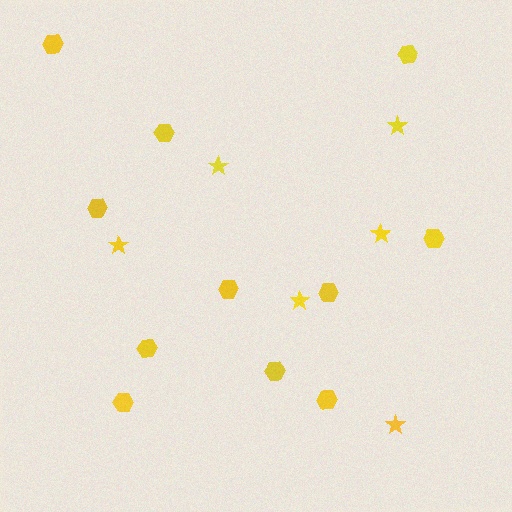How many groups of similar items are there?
There are 2 groups: one group of hexagons (11) and one group of stars (6).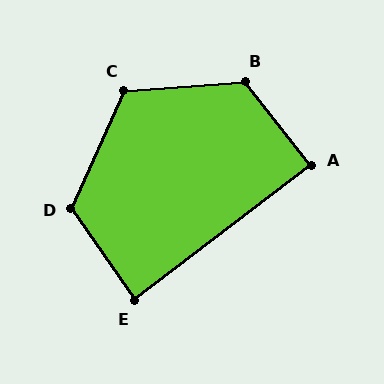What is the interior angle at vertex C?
Approximately 118 degrees (obtuse).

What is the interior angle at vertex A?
Approximately 89 degrees (approximately right).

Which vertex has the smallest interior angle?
E, at approximately 88 degrees.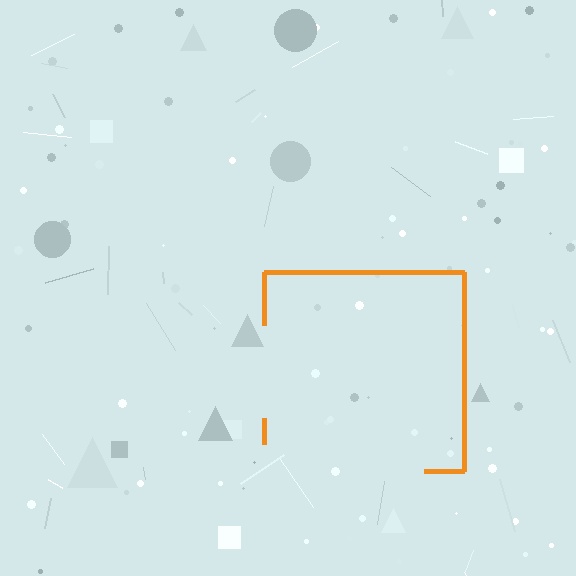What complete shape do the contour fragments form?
The contour fragments form a square.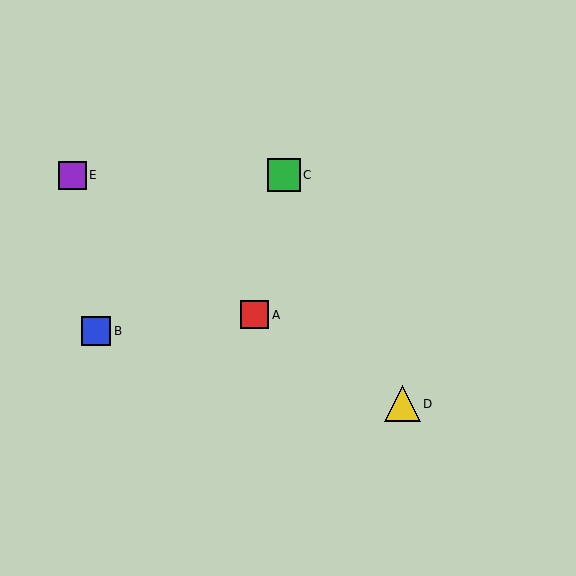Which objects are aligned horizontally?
Objects C, E are aligned horizontally.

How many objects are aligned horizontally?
2 objects (C, E) are aligned horizontally.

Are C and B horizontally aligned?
No, C is at y≈175 and B is at y≈331.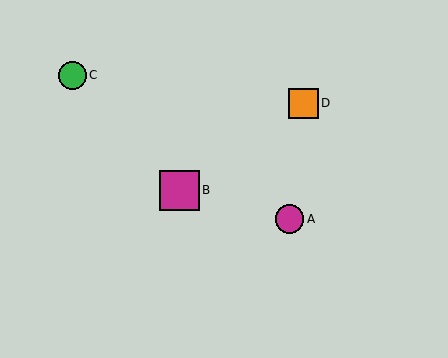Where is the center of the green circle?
The center of the green circle is at (72, 75).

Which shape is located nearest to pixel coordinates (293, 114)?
The orange square (labeled D) at (304, 103) is nearest to that location.